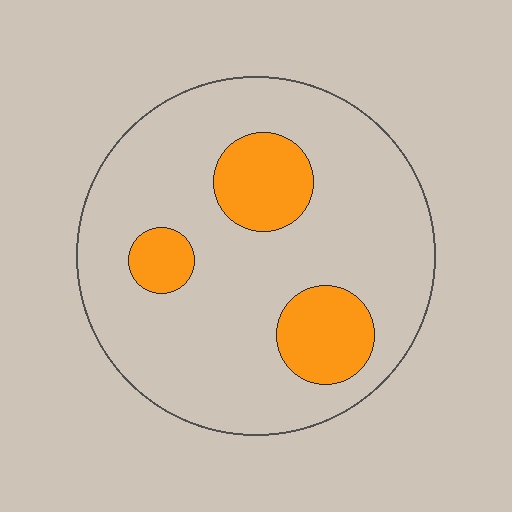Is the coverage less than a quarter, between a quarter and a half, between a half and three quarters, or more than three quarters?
Less than a quarter.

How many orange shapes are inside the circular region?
3.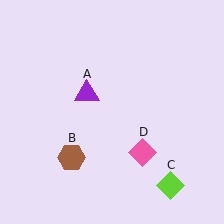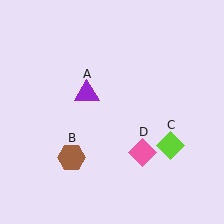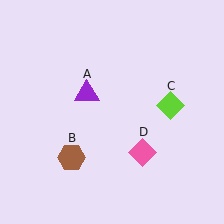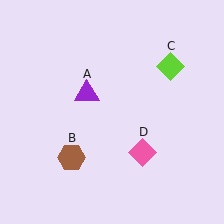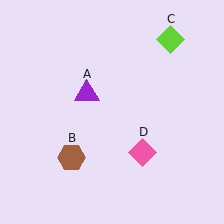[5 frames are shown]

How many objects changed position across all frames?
1 object changed position: lime diamond (object C).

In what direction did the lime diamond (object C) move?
The lime diamond (object C) moved up.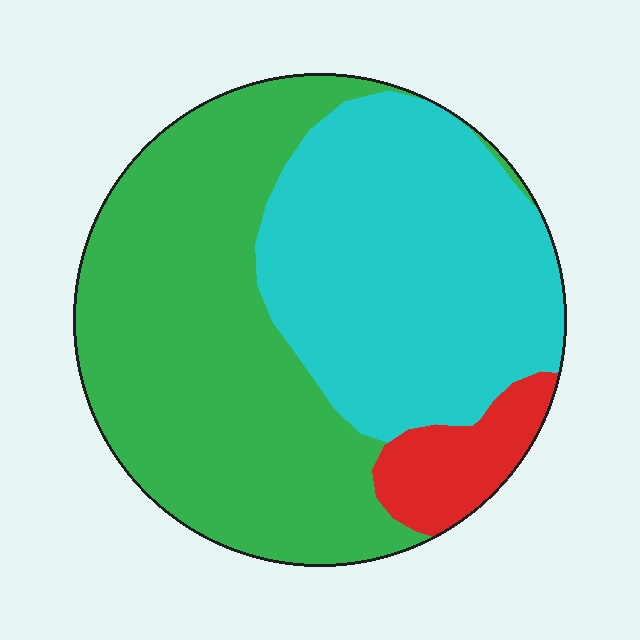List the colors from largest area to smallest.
From largest to smallest: green, cyan, red.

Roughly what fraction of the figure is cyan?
Cyan takes up about two fifths (2/5) of the figure.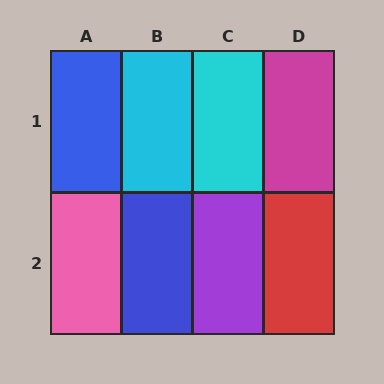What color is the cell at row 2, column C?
Purple.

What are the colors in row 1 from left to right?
Blue, cyan, cyan, magenta.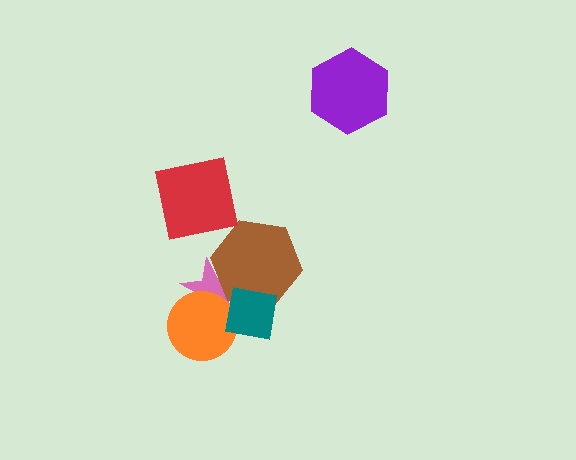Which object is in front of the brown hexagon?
The teal square is in front of the brown hexagon.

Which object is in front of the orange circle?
The teal square is in front of the orange circle.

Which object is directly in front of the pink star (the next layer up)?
The orange circle is directly in front of the pink star.